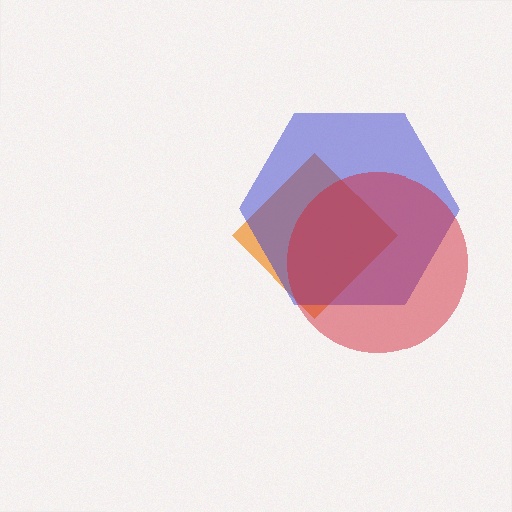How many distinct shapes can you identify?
There are 3 distinct shapes: an orange diamond, a blue hexagon, a red circle.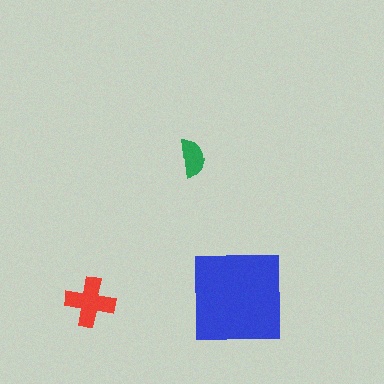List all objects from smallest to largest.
The green semicircle, the red cross, the blue square.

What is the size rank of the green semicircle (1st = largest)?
3rd.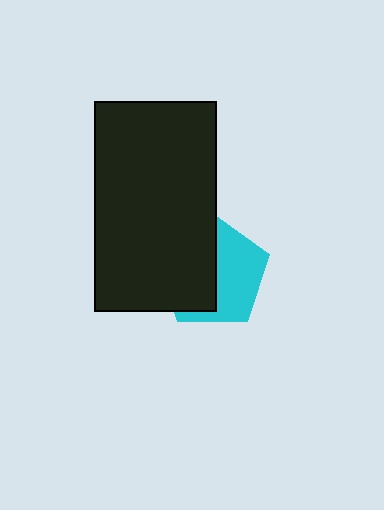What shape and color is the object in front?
The object in front is a black rectangle.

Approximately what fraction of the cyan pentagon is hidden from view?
Roughly 51% of the cyan pentagon is hidden behind the black rectangle.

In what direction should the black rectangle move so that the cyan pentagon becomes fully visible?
The black rectangle should move left. That is the shortest direction to clear the overlap and leave the cyan pentagon fully visible.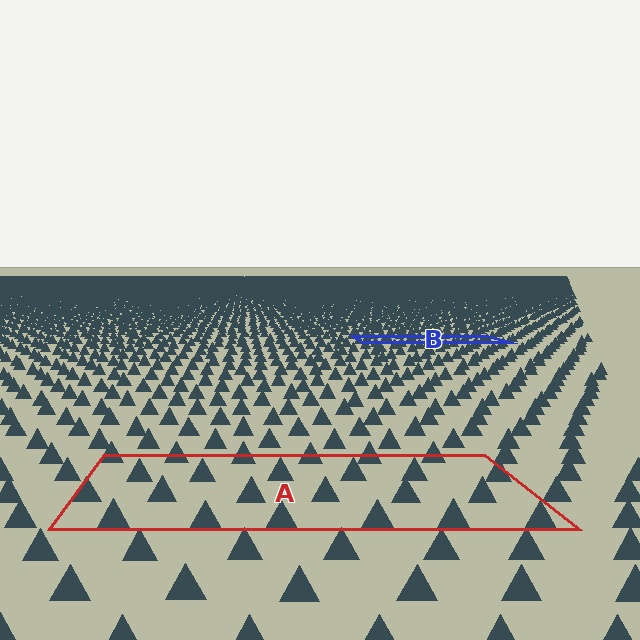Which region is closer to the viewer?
Region A is closer. The texture elements there are larger and more spread out.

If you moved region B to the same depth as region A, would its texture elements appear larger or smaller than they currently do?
They would appear larger. At a closer depth, the same texture elements are projected at a bigger on-screen size.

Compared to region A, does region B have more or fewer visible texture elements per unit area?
Region B has more texture elements per unit area — they are packed more densely because it is farther away.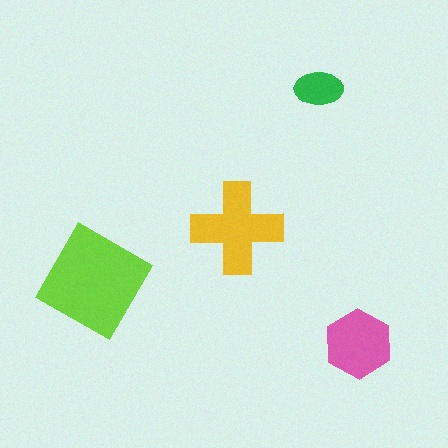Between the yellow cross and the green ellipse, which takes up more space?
The yellow cross.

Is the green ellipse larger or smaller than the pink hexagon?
Smaller.